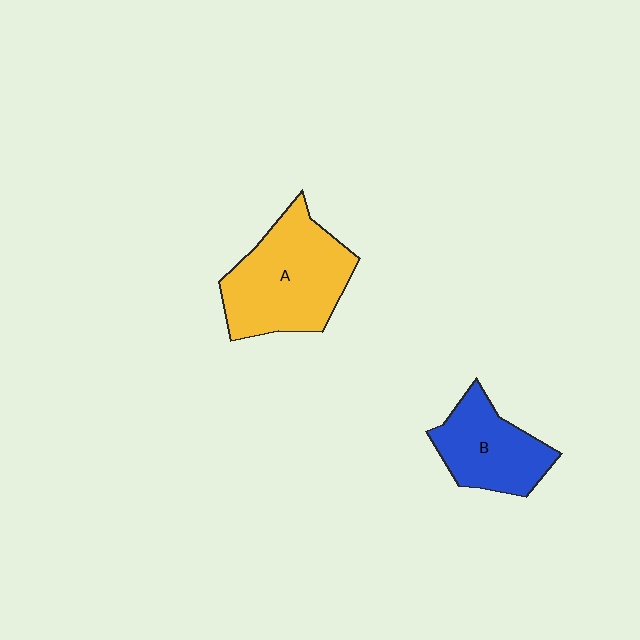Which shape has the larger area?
Shape A (yellow).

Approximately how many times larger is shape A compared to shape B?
Approximately 1.5 times.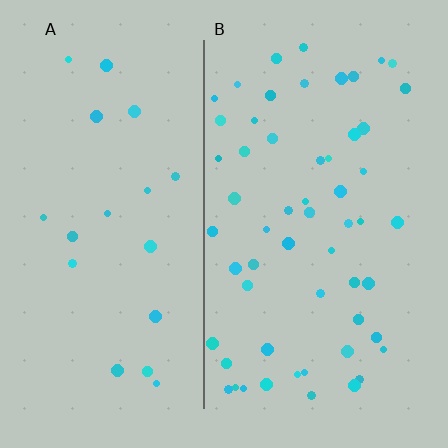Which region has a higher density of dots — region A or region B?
B (the right).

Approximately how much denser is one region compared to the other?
Approximately 2.9× — region B over region A.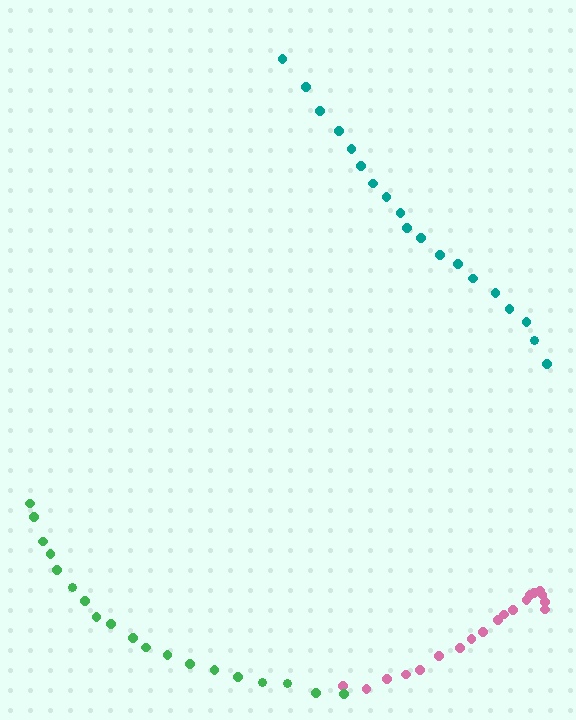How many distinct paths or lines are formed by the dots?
There are 3 distinct paths.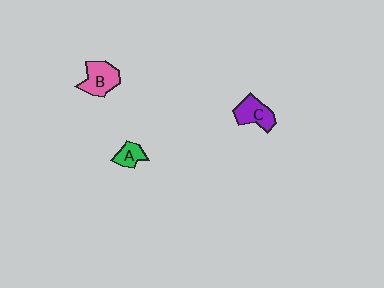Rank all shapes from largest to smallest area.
From largest to smallest: B (pink), C (purple), A (green).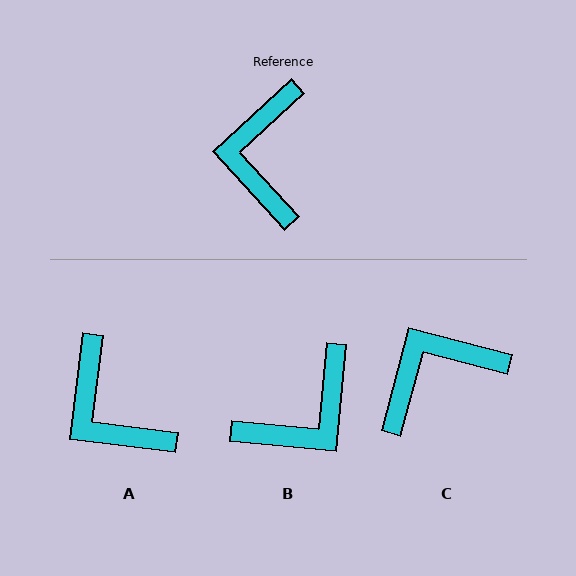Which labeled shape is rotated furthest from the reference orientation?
B, about 132 degrees away.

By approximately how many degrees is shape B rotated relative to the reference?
Approximately 132 degrees counter-clockwise.